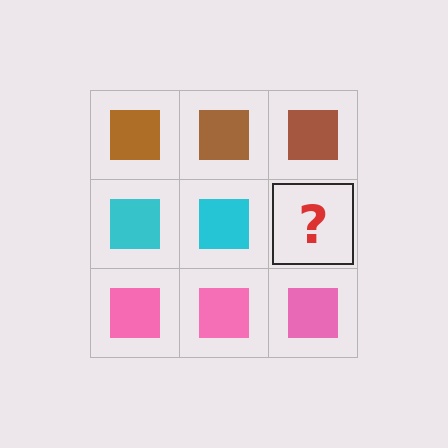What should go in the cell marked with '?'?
The missing cell should contain a cyan square.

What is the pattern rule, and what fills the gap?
The rule is that each row has a consistent color. The gap should be filled with a cyan square.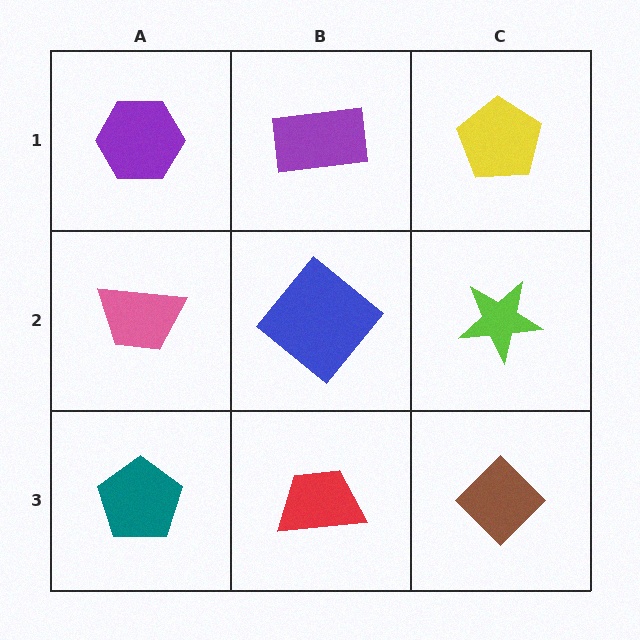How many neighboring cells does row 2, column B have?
4.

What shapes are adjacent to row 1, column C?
A lime star (row 2, column C), a purple rectangle (row 1, column B).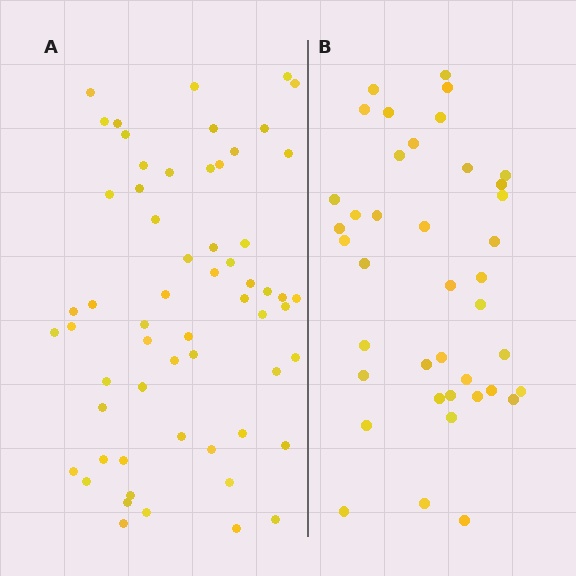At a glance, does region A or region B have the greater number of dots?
Region A (the left region) has more dots.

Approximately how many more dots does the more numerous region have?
Region A has approximately 20 more dots than region B.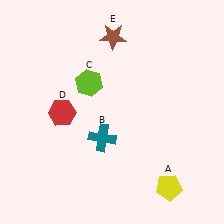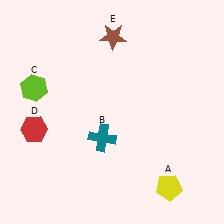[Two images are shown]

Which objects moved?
The objects that moved are: the lime hexagon (C), the red hexagon (D).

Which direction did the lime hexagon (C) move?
The lime hexagon (C) moved left.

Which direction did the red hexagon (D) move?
The red hexagon (D) moved left.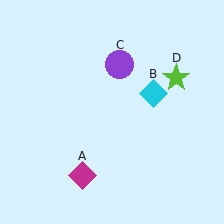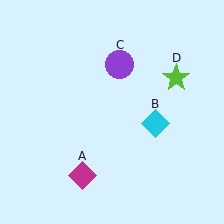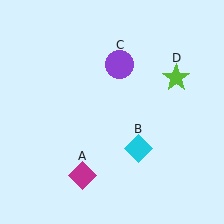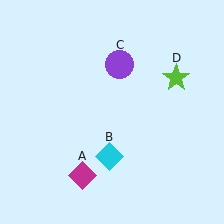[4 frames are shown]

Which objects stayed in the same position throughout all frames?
Magenta diamond (object A) and purple circle (object C) and lime star (object D) remained stationary.